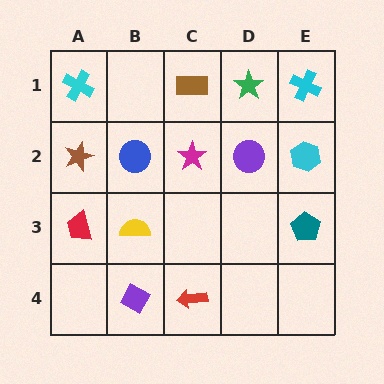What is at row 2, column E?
A cyan hexagon.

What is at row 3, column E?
A teal pentagon.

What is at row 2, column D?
A purple circle.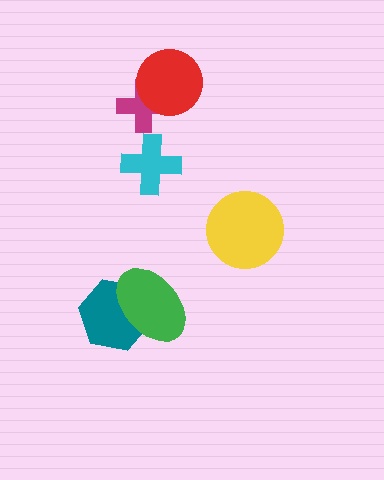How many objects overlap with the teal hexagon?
1 object overlaps with the teal hexagon.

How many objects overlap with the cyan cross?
0 objects overlap with the cyan cross.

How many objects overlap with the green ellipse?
1 object overlaps with the green ellipse.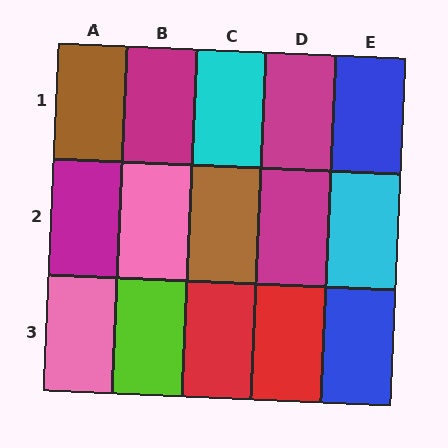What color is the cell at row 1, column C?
Cyan.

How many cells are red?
2 cells are red.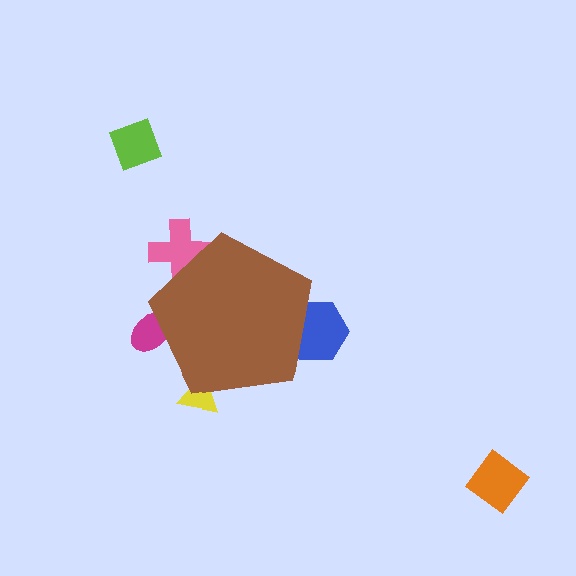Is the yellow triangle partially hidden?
Yes, the yellow triangle is partially hidden behind the brown pentagon.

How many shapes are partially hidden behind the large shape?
4 shapes are partially hidden.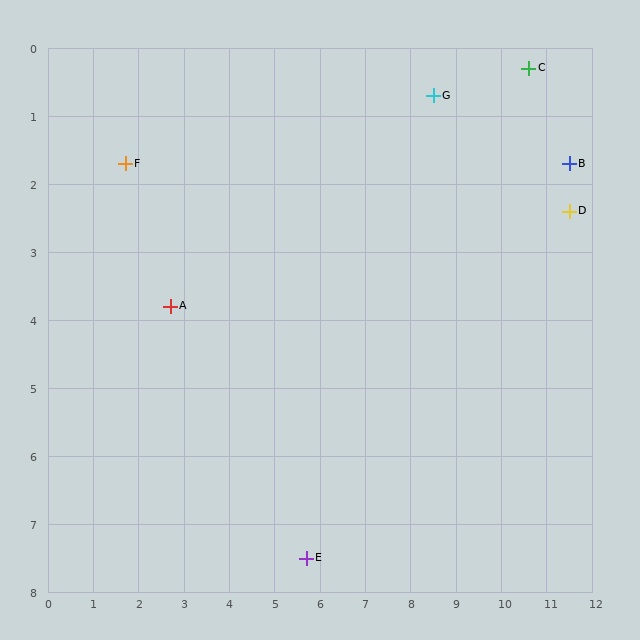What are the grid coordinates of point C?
Point C is at approximately (10.6, 0.3).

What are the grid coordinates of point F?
Point F is at approximately (1.7, 1.7).